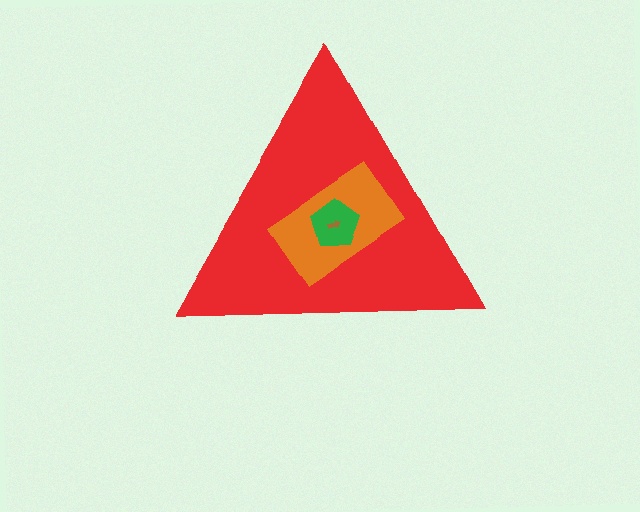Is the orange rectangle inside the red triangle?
Yes.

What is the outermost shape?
The red triangle.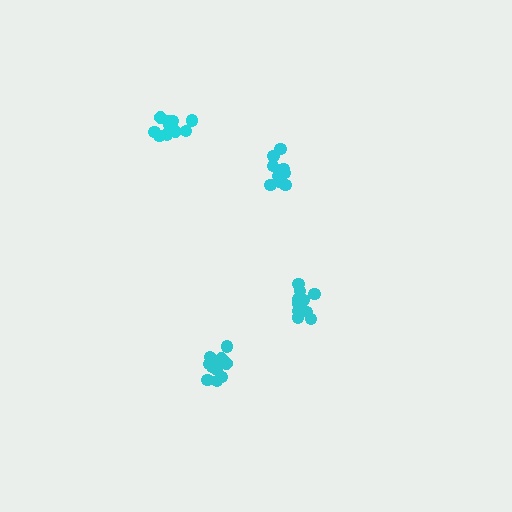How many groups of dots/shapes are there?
There are 4 groups.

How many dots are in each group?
Group 1: 12 dots, Group 2: 11 dots, Group 3: 10 dots, Group 4: 15 dots (48 total).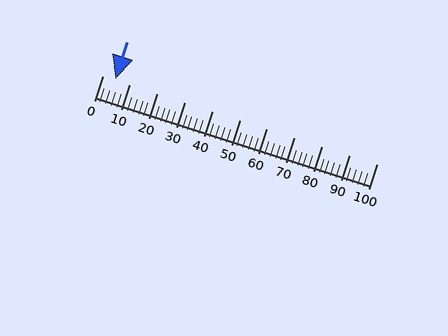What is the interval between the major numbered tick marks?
The major tick marks are spaced 10 units apart.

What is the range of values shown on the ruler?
The ruler shows values from 0 to 100.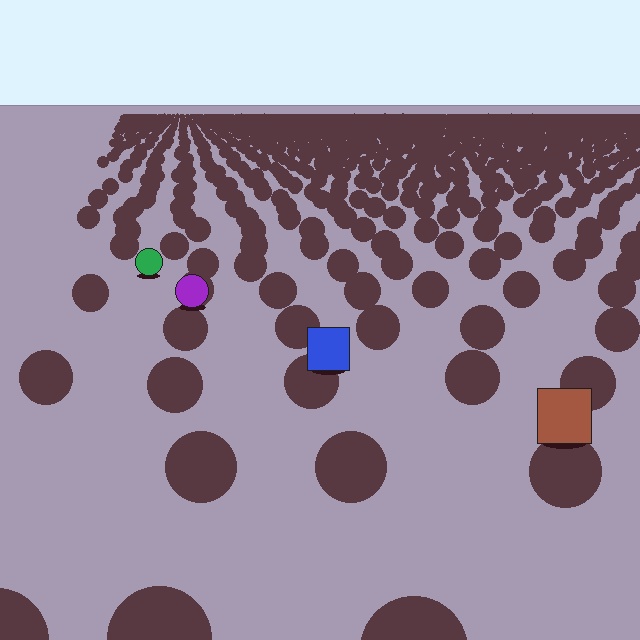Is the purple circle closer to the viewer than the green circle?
Yes. The purple circle is closer — you can tell from the texture gradient: the ground texture is coarser near it.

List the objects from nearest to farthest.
From nearest to farthest: the brown square, the blue square, the purple circle, the green circle.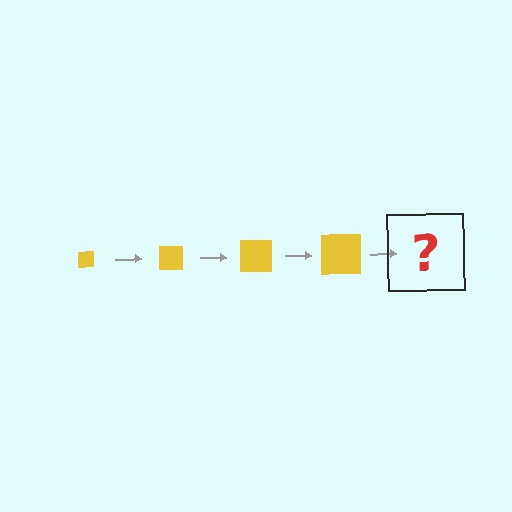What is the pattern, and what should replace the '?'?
The pattern is that the square gets progressively larger each step. The '?' should be a yellow square, larger than the previous one.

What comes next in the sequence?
The next element should be a yellow square, larger than the previous one.